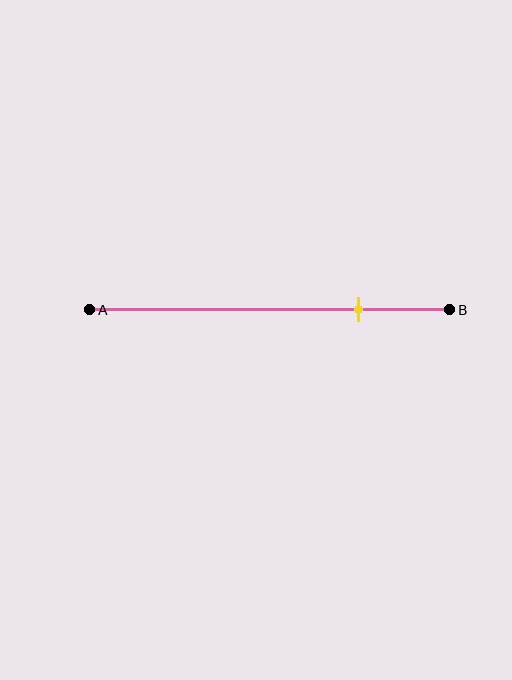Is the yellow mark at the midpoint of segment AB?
No, the mark is at about 75% from A, not at the 50% midpoint.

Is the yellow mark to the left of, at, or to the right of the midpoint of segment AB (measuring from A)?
The yellow mark is to the right of the midpoint of segment AB.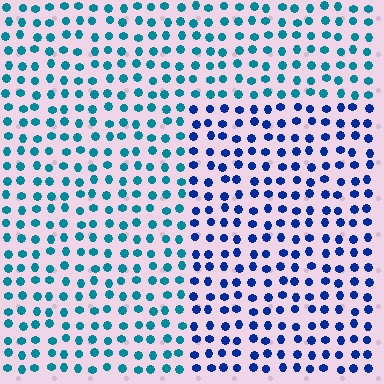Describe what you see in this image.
The image is filled with small teal elements in a uniform arrangement. A rectangle-shaped region is visible where the elements are tinted to a slightly different hue, forming a subtle color boundary.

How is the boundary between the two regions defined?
The boundary is defined purely by a slight shift in hue (about 38 degrees). Spacing, size, and orientation are identical on both sides.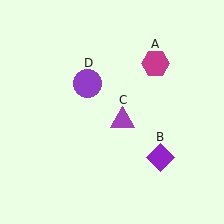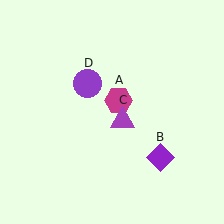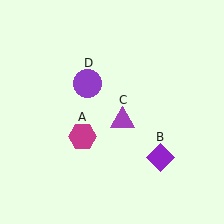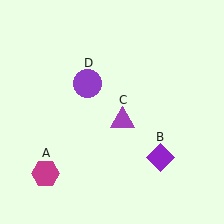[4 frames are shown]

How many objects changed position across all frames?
1 object changed position: magenta hexagon (object A).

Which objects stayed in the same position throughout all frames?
Purple diamond (object B) and purple triangle (object C) and purple circle (object D) remained stationary.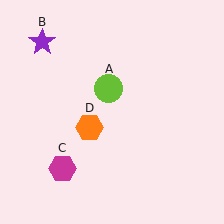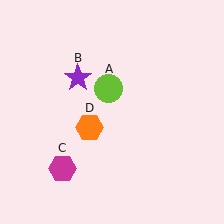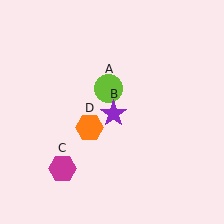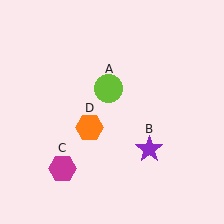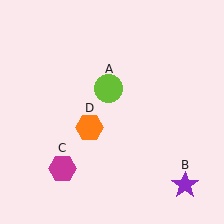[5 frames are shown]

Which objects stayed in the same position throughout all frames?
Lime circle (object A) and magenta hexagon (object C) and orange hexagon (object D) remained stationary.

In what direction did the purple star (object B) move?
The purple star (object B) moved down and to the right.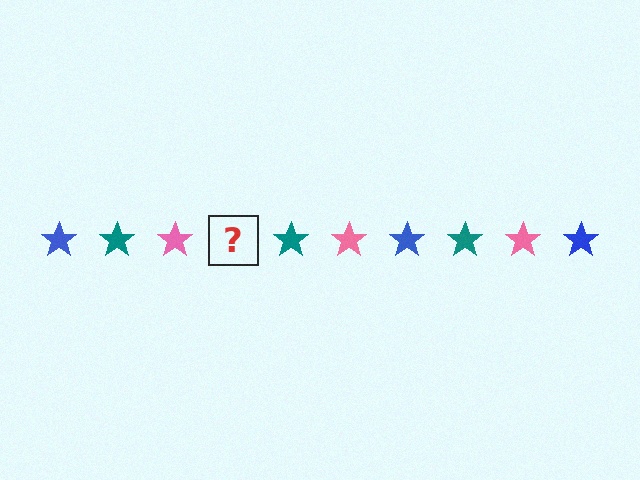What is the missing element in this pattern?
The missing element is a blue star.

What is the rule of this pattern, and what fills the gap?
The rule is that the pattern cycles through blue, teal, pink stars. The gap should be filled with a blue star.